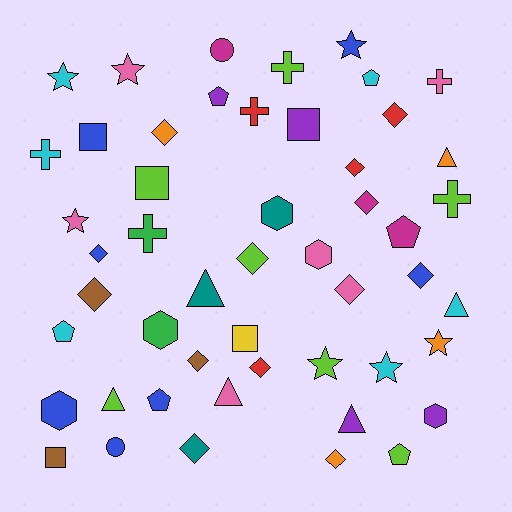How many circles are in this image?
There are 2 circles.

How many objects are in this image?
There are 50 objects.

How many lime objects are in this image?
There are 7 lime objects.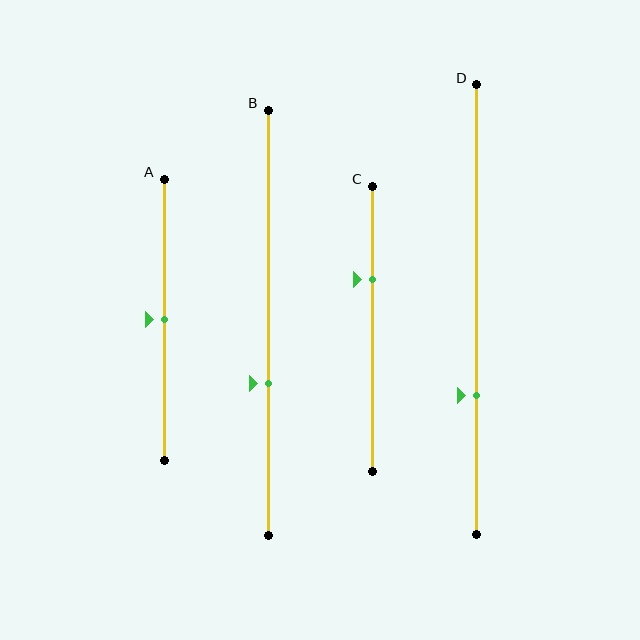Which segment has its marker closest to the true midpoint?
Segment A has its marker closest to the true midpoint.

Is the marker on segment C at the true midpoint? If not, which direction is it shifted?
No, the marker on segment C is shifted upward by about 17% of the segment length.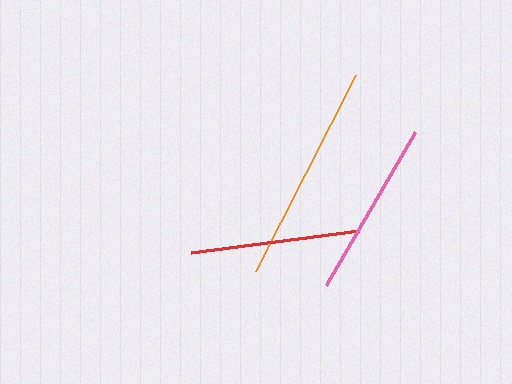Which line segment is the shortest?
The red line is the shortest at approximately 170 pixels.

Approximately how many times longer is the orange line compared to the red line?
The orange line is approximately 1.3 times the length of the red line.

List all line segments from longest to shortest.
From longest to shortest: orange, pink, red.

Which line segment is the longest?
The orange line is the longest at approximately 220 pixels.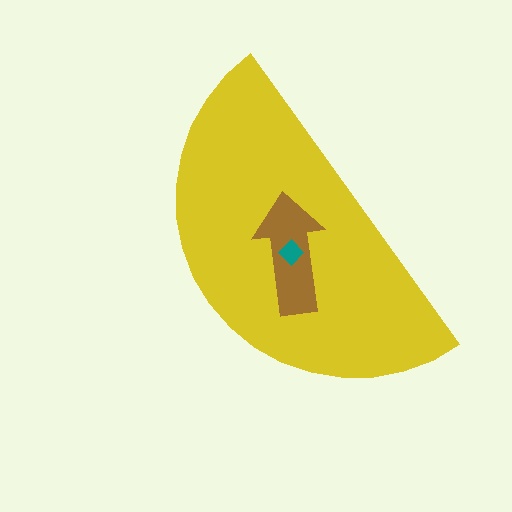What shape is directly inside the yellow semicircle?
The brown arrow.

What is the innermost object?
The teal diamond.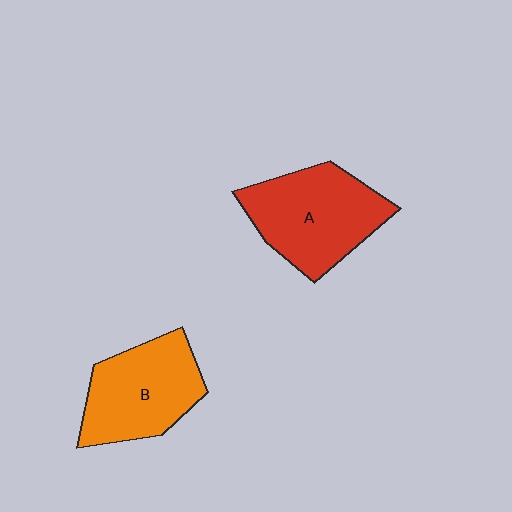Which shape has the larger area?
Shape A (red).